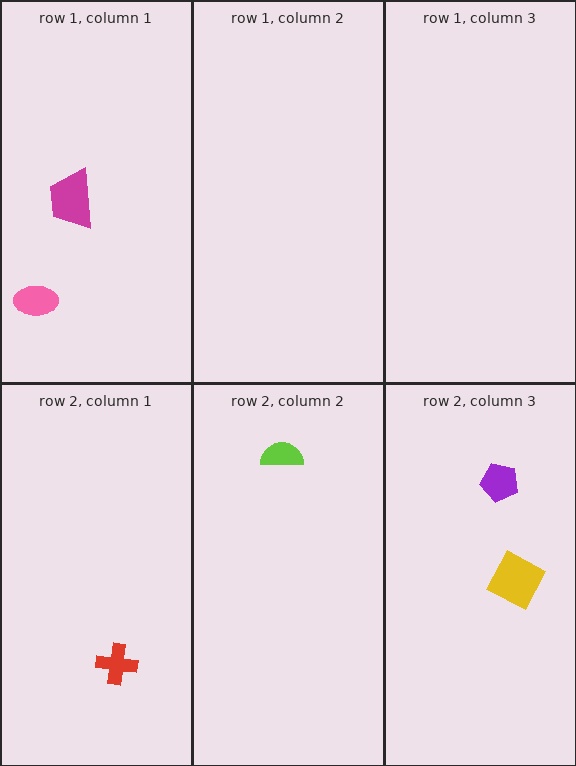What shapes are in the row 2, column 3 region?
The purple pentagon, the yellow diamond.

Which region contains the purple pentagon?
The row 2, column 3 region.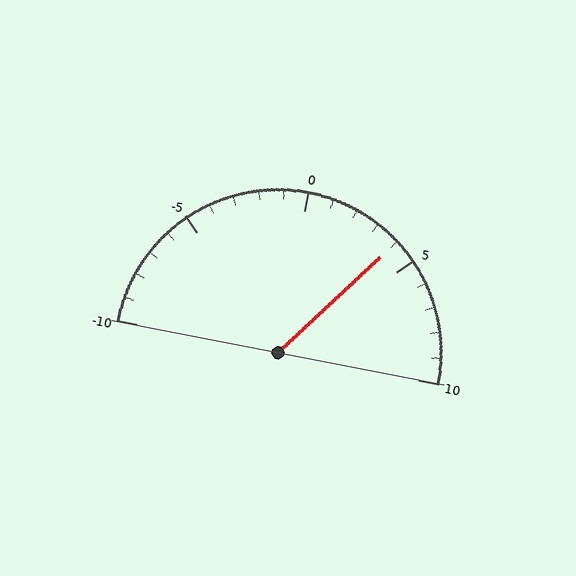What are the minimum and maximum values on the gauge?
The gauge ranges from -10 to 10.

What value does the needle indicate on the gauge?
The needle indicates approximately 4.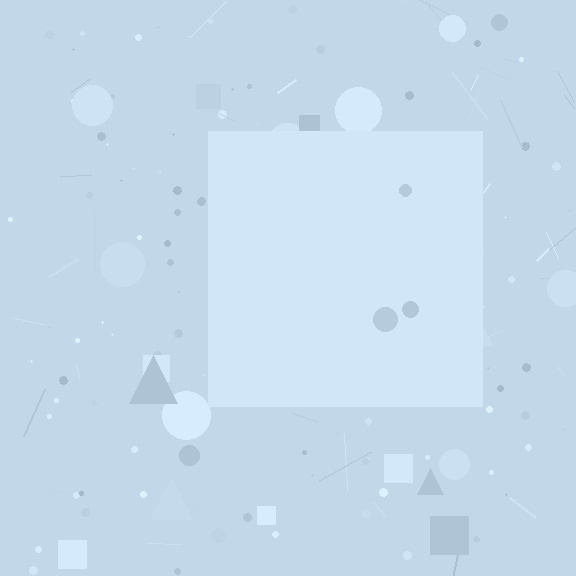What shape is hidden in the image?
A square is hidden in the image.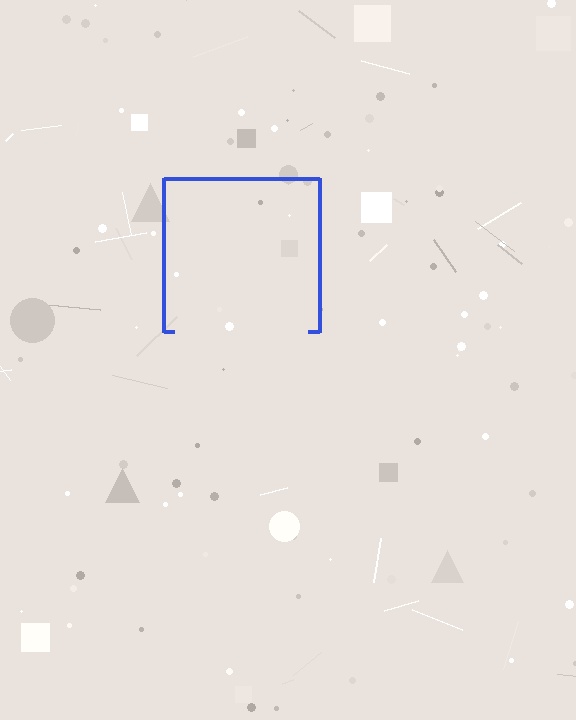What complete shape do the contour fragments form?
The contour fragments form a square.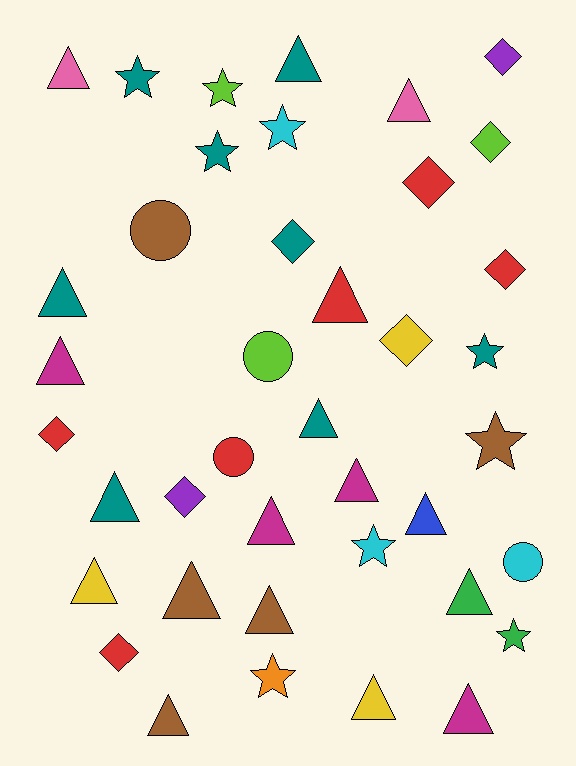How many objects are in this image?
There are 40 objects.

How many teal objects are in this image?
There are 8 teal objects.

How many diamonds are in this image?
There are 9 diamonds.